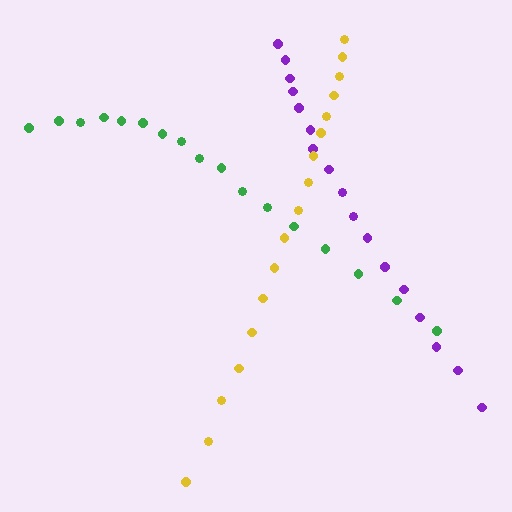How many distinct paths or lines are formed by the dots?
There are 3 distinct paths.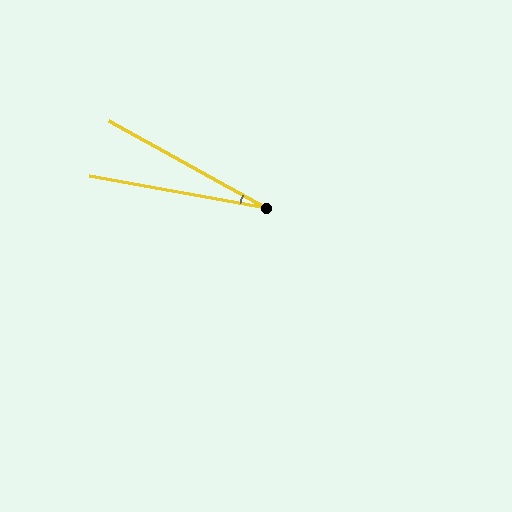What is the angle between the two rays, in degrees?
Approximately 19 degrees.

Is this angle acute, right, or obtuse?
It is acute.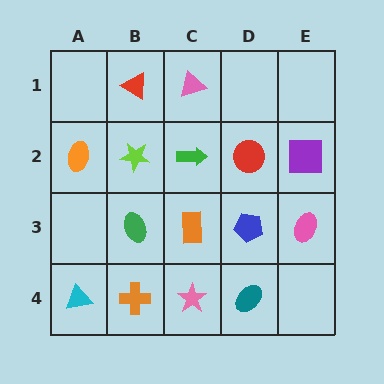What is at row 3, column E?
A pink ellipse.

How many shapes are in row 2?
5 shapes.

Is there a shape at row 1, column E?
No, that cell is empty.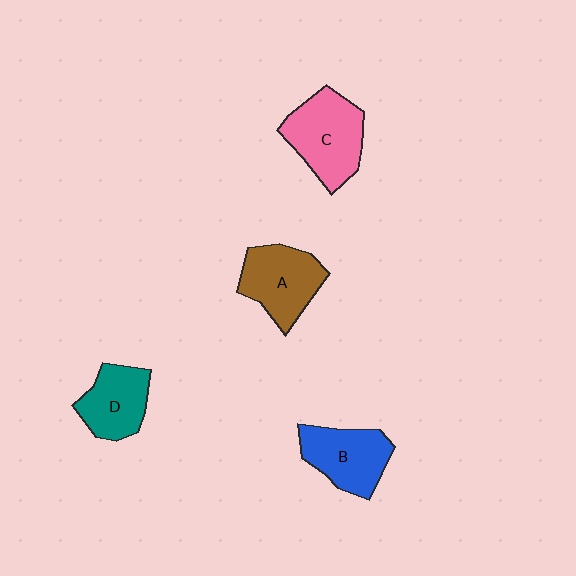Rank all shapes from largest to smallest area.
From largest to smallest: C (pink), A (brown), B (blue), D (teal).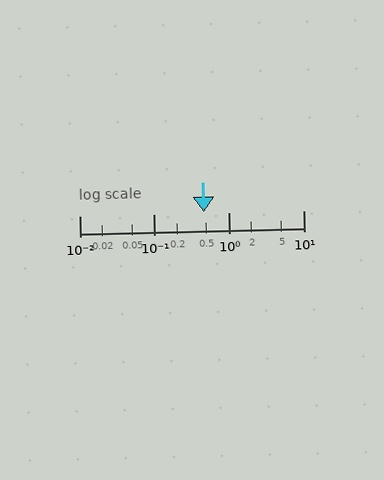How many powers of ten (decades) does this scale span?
The scale spans 3 decades, from 0.01 to 10.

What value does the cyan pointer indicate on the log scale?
The pointer indicates approximately 0.47.